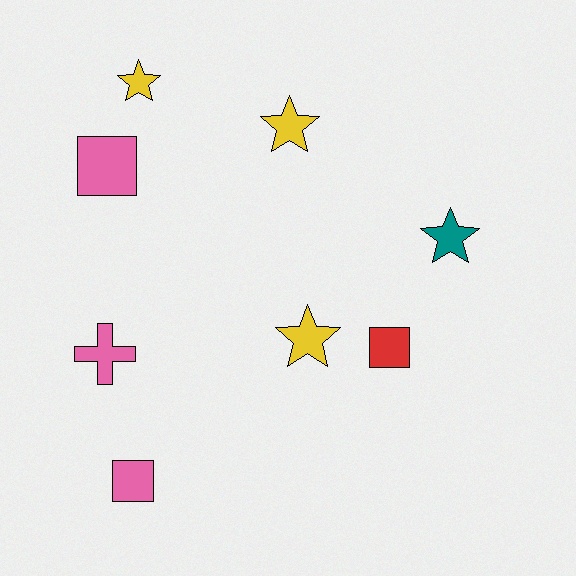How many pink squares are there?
There are 2 pink squares.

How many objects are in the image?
There are 8 objects.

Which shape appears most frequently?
Star, with 4 objects.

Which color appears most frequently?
Pink, with 3 objects.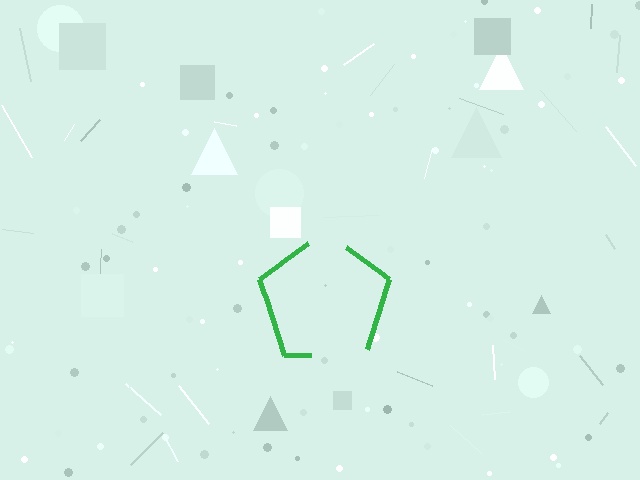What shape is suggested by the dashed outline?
The dashed outline suggests a pentagon.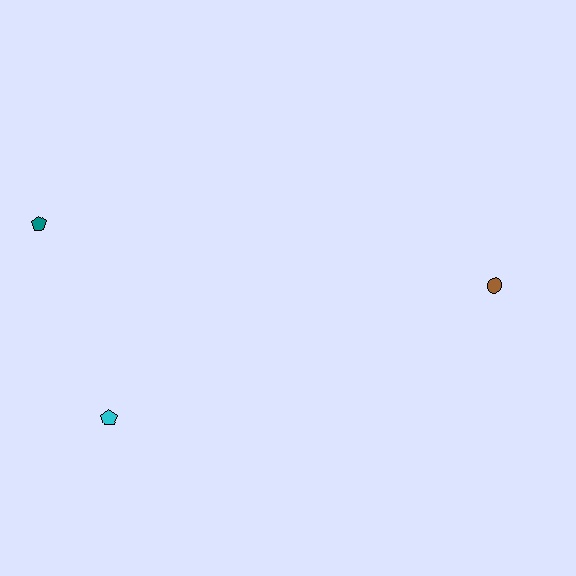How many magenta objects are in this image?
There are no magenta objects.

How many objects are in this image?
There are 3 objects.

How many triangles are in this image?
There are no triangles.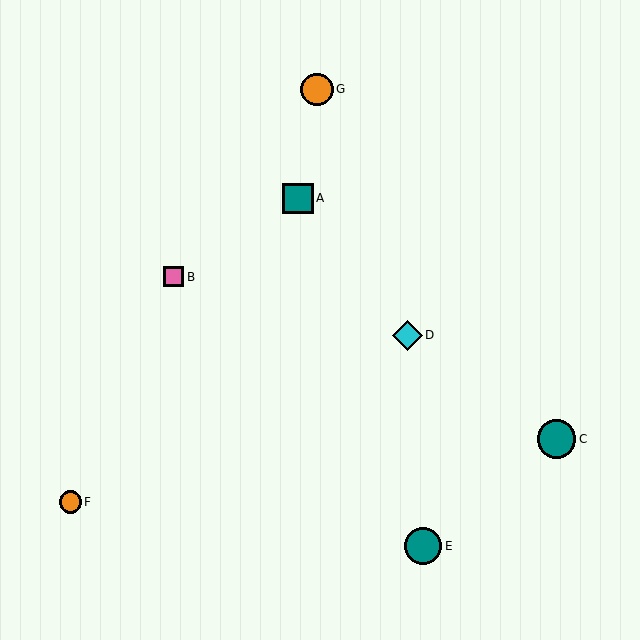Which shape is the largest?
The teal circle (labeled C) is the largest.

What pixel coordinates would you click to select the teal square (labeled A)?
Click at (298, 198) to select the teal square A.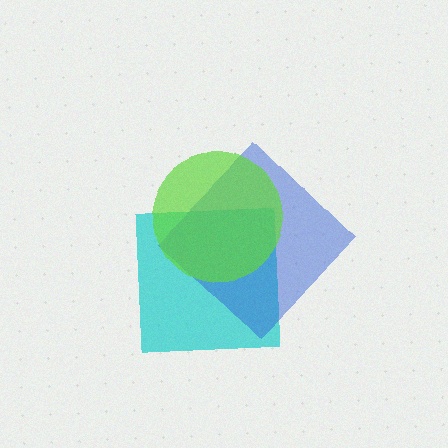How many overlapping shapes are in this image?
There are 3 overlapping shapes in the image.